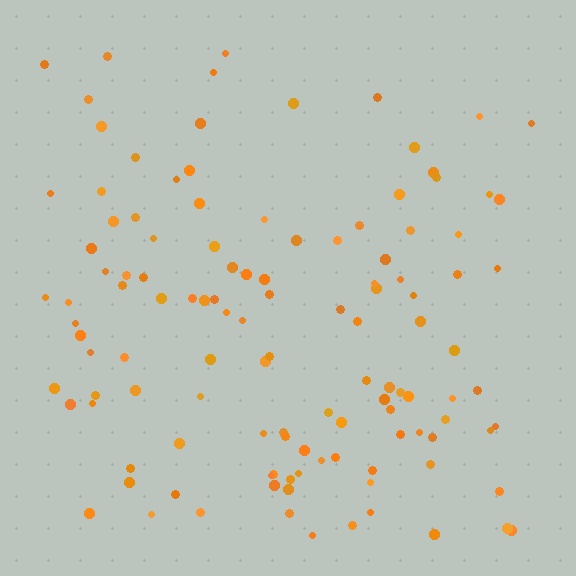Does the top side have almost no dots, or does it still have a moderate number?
Still a moderate number, just noticeably fewer than the bottom.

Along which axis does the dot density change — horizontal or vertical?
Vertical.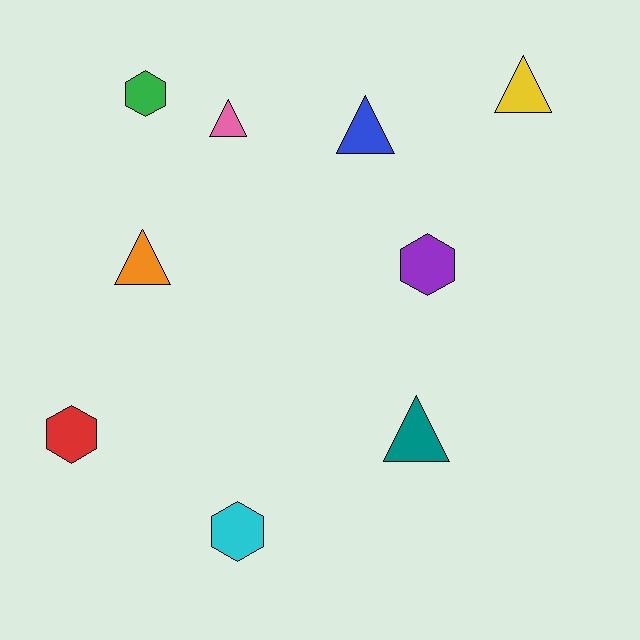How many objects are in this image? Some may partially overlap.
There are 9 objects.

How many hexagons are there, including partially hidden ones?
There are 4 hexagons.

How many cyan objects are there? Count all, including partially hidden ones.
There is 1 cyan object.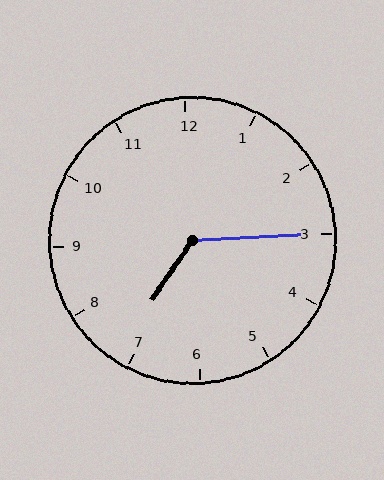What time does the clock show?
7:15.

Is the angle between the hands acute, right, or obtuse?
It is obtuse.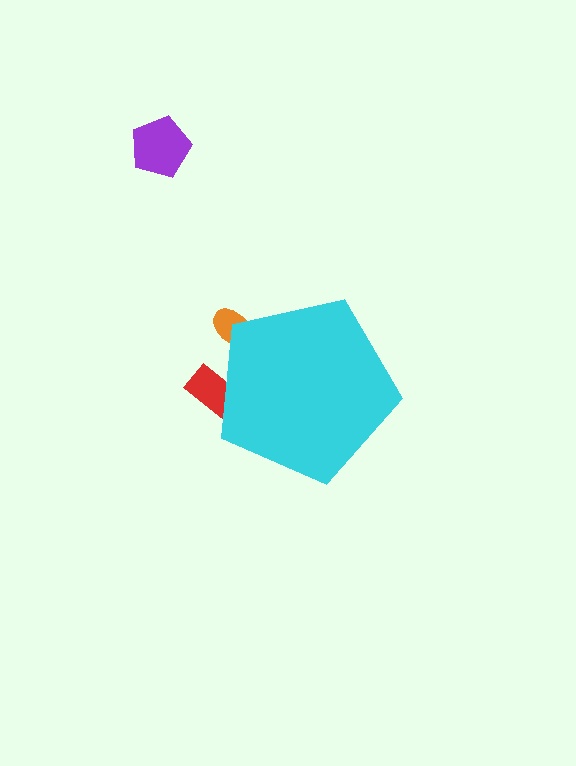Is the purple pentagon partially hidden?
No, the purple pentagon is fully visible.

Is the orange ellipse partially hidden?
Yes, the orange ellipse is partially hidden behind the cyan pentagon.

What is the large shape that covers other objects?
A cyan pentagon.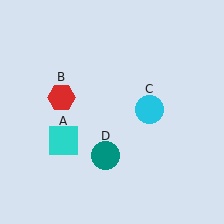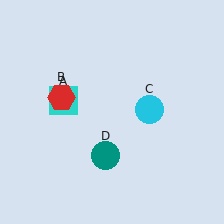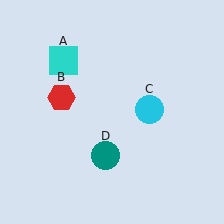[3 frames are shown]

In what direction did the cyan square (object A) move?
The cyan square (object A) moved up.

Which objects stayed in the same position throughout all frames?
Red hexagon (object B) and cyan circle (object C) and teal circle (object D) remained stationary.